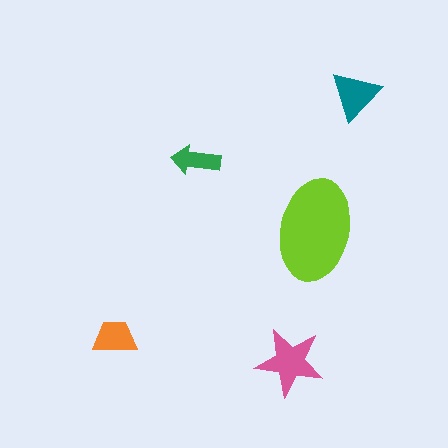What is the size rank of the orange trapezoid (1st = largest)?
4th.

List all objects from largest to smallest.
The lime ellipse, the pink star, the teal triangle, the orange trapezoid, the green arrow.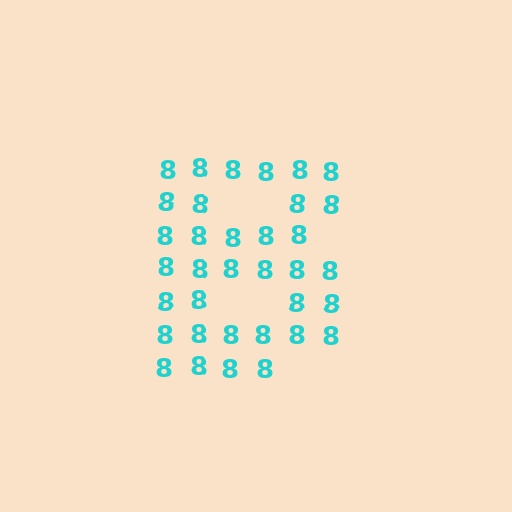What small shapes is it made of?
It is made of small digit 8's.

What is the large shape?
The large shape is the letter B.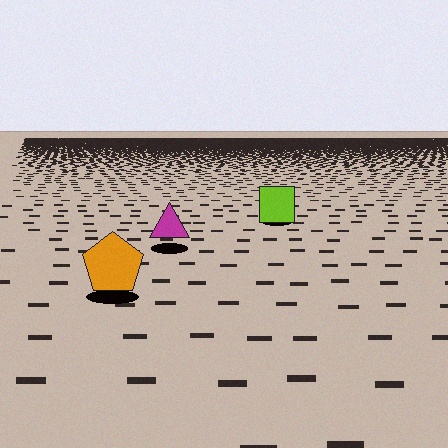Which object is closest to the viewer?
The orange pentagon is closest. The texture marks near it are larger and more spread out.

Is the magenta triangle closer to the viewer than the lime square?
Yes. The magenta triangle is closer — you can tell from the texture gradient: the ground texture is coarser near it.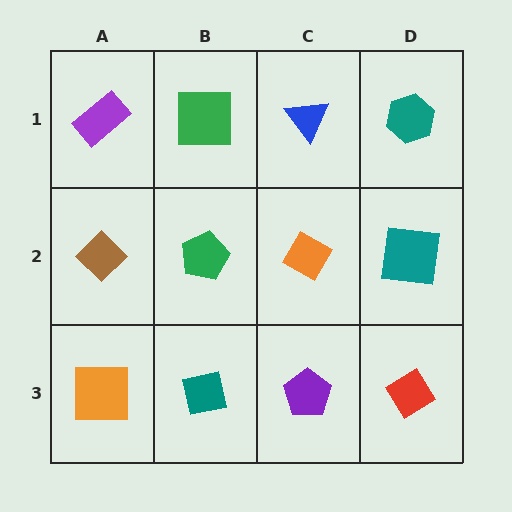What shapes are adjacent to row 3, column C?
An orange diamond (row 2, column C), a teal square (row 3, column B), a red diamond (row 3, column D).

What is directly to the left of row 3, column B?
An orange square.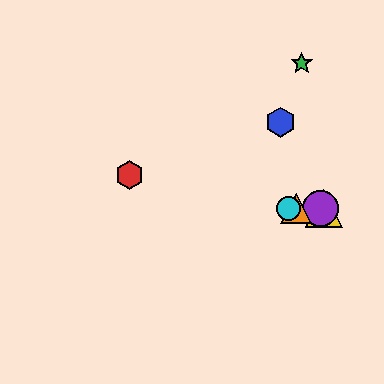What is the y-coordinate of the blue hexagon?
The blue hexagon is at y≈122.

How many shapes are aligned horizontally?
4 shapes (the yellow triangle, the purple circle, the orange triangle, the cyan circle) are aligned horizontally.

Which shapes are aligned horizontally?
The yellow triangle, the purple circle, the orange triangle, the cyan circle are aligned horizontally.